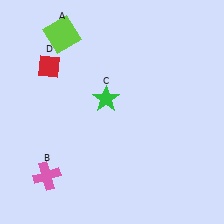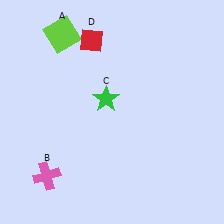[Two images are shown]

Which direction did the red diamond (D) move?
The red diamond (D) moved right.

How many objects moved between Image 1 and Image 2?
1 object moved between the two images.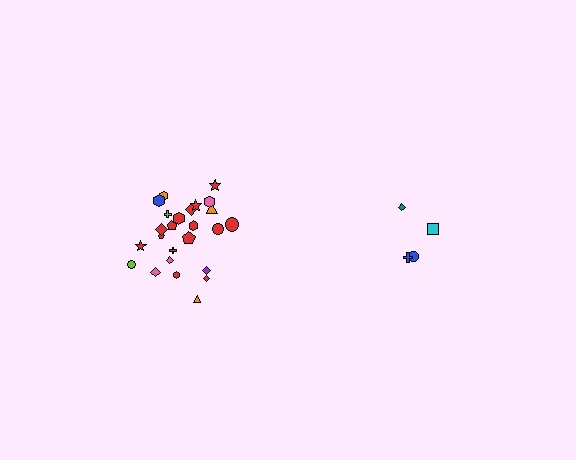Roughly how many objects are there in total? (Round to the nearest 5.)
Roughly 30 objects in total.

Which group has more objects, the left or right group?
The left group.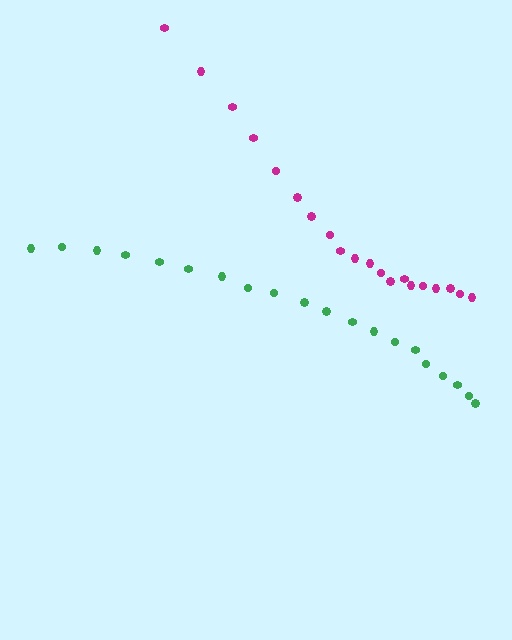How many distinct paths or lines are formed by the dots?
There are 2 distinct paths.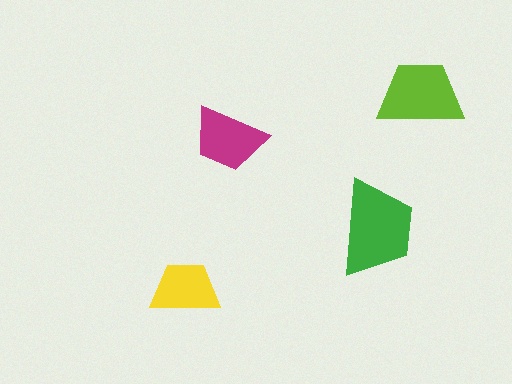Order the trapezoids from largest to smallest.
the green one, the lime one, the magenta one, the yellow one.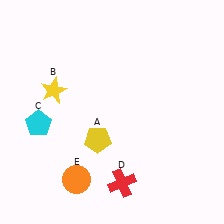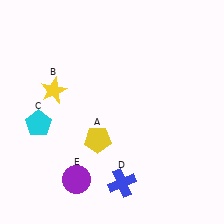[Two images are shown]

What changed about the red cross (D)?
In Image 1, D is red. In Image 2, it changed to blue.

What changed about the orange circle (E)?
In Image 1, E is orange. In Image 2, it changed to purple.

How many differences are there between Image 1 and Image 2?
There are 2 differences between the two images.